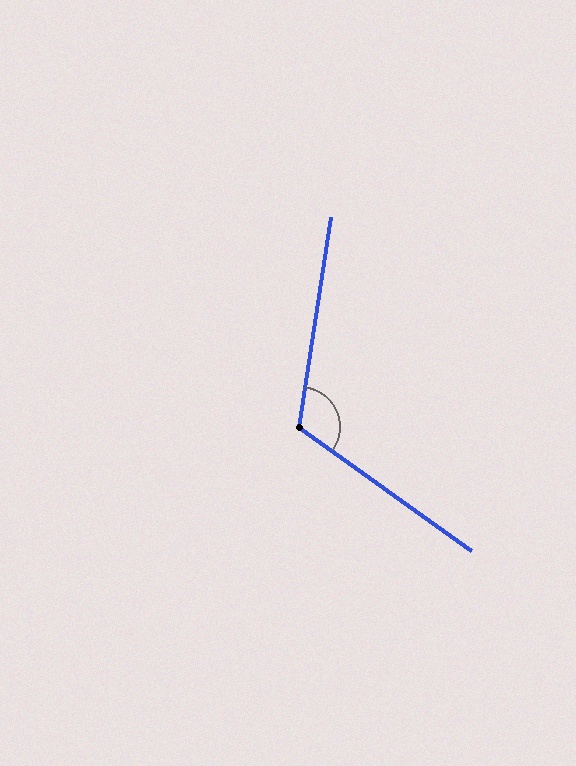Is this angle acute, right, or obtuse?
It is obtuse.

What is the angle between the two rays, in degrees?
Approximately 117 degrees.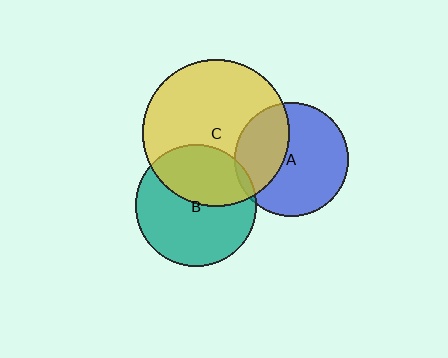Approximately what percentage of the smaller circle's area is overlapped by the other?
Approximately 5%.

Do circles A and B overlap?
Yes.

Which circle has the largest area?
Circle C (yellow).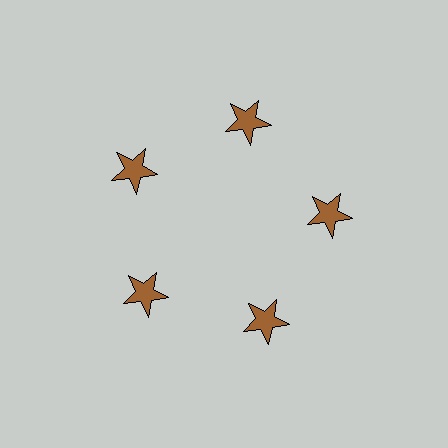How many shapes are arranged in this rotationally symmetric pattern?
There are 5 shapes, arranged in 5 groups of 1.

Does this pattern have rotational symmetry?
Yes, this pattern has 5-fold rotational symmetry. It looks the same after rotating 72 degrees around the center.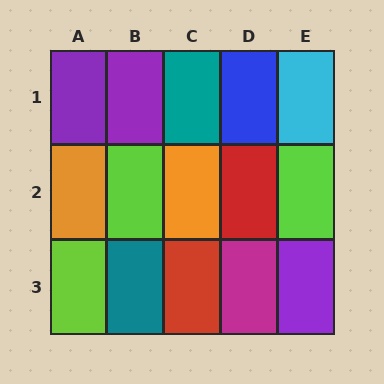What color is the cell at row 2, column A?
Orange.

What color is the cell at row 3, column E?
Purple.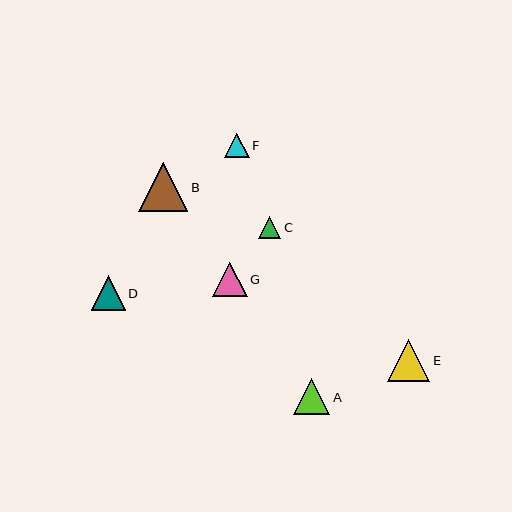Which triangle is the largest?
Triangle B is the largest with a size of approximately 50 pixels.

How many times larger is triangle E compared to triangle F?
Triangle E is approximately 1.7 times the size of triangle F.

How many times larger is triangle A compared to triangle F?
Triangle A is approximately 1.5 times the size of triangle F.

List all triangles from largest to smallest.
From largest to smallest: B, E, A, G, D, F, C.